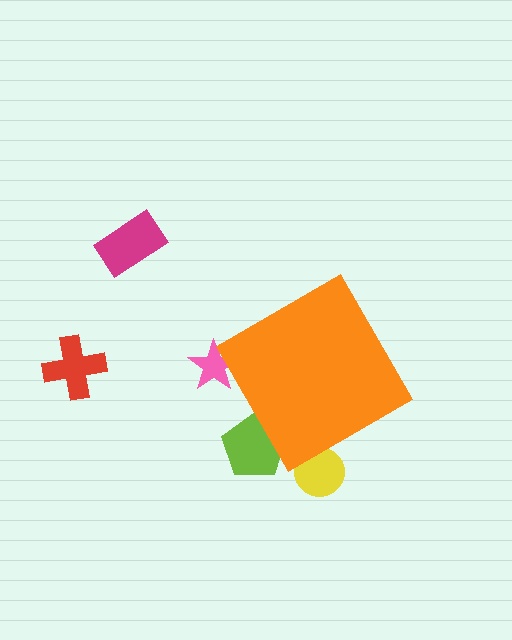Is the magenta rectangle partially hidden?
No, the magenta rectangle is fully visible.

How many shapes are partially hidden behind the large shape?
3 shapes are partially hidden.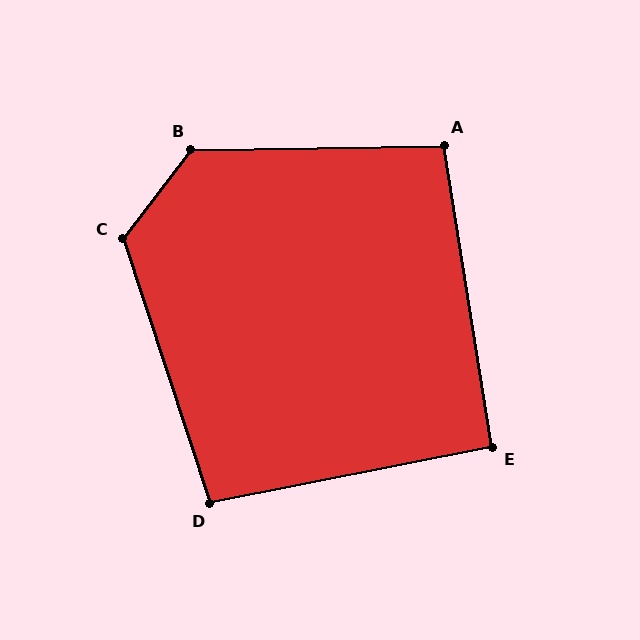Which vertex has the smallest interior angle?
E, at approximately 92 degrees.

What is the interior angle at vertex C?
Approximately 124 degrees (obtuse).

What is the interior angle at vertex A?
Approximately 98 degrees (obtuse).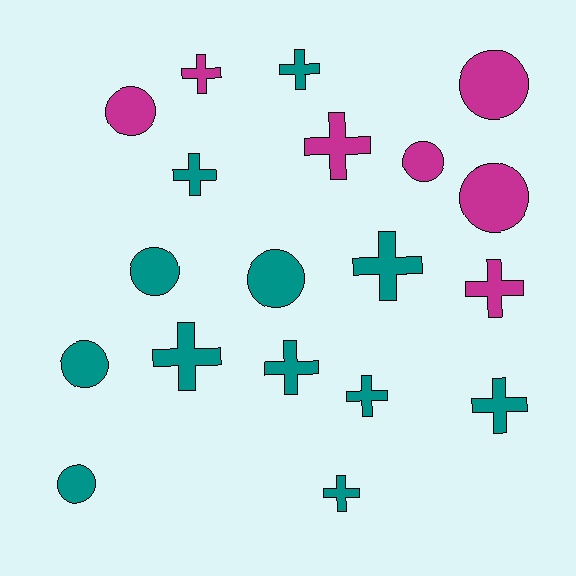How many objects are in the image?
There are 19 objects.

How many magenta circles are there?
There are 4 magenta circles.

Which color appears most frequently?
Teal, with 12 objects.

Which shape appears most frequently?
Cross, with 11 objects.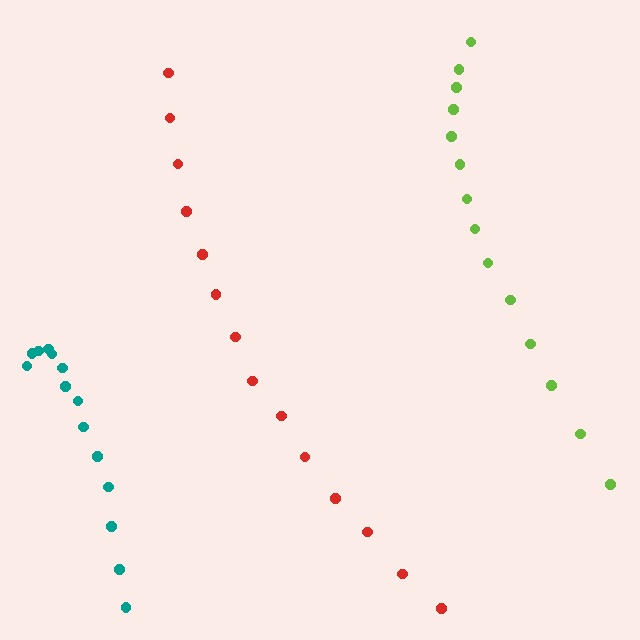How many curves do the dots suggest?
There are 3 distinct paths.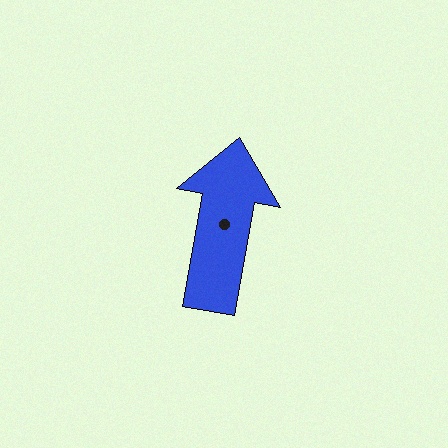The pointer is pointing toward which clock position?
Roughly 12 o'clock.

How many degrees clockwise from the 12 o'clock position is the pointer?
Approximately 10 degrees.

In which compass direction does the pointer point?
North.